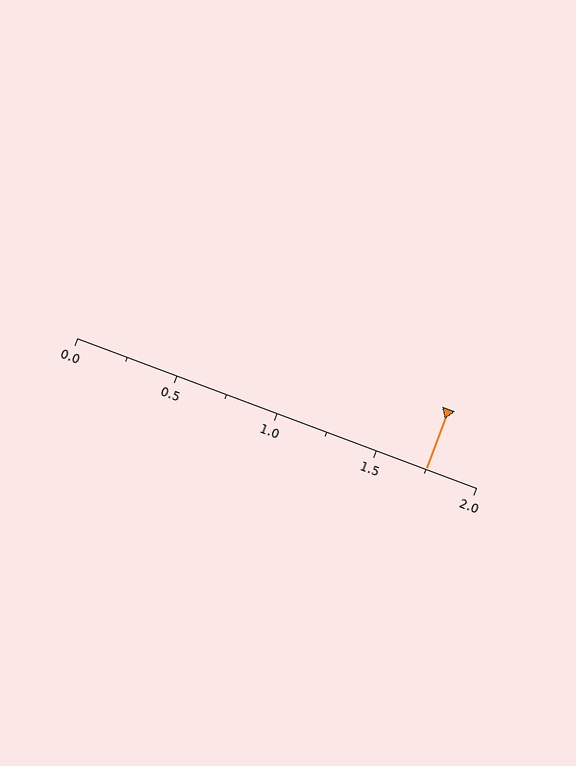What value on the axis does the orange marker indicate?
The marker indicates approximately 1.75.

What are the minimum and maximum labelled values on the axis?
The axis runs from 0.0 to 2.0.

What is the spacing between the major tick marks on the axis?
The major ticks are spaced 0.5 apart.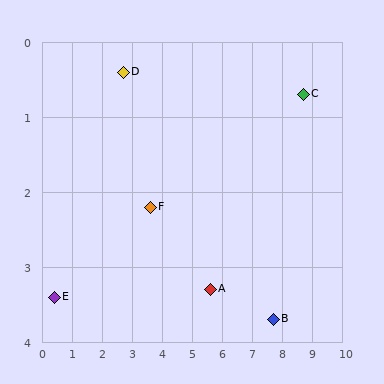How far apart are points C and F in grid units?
Points C and F are about 5.3 grid units apart.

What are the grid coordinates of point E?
Point E is at approximately (0.4, 3.4).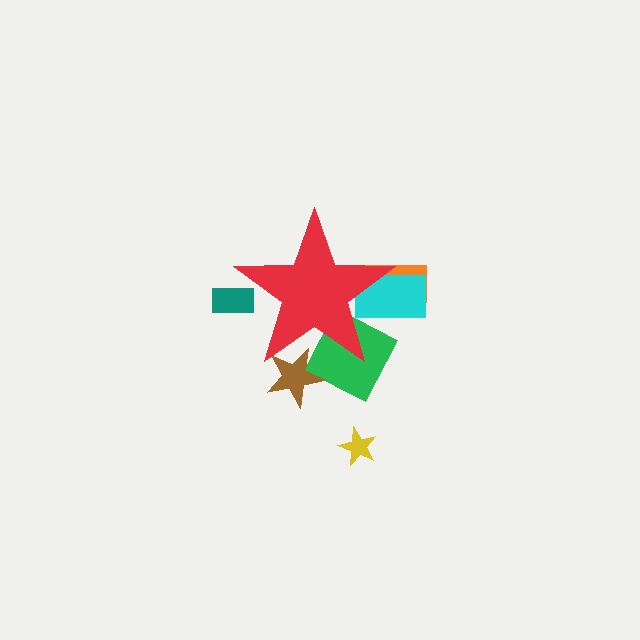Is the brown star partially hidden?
Yes, the brown star is partially hidden behind the red star.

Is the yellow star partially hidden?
No, the yellow star is fully visible.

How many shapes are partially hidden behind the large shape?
5 shapes are partially hidden.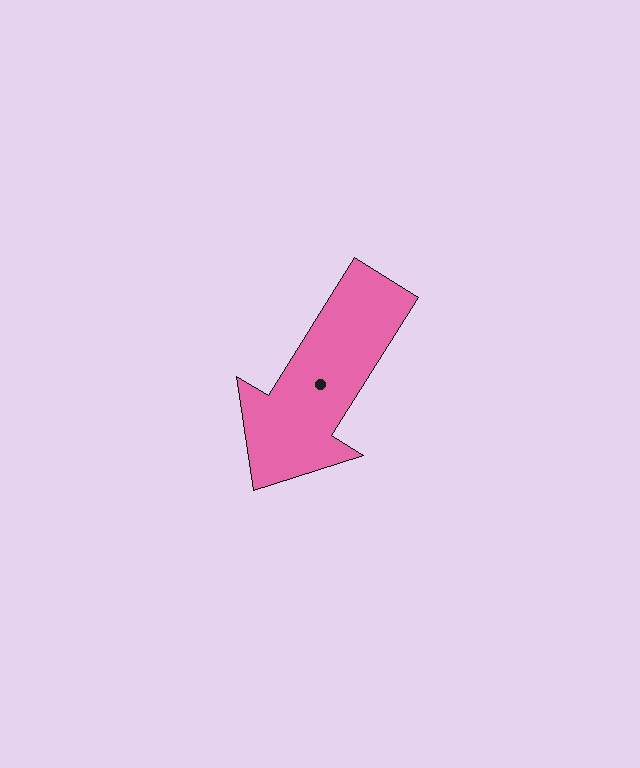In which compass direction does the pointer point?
Southwest.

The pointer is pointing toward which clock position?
Roughly 7 o'clock.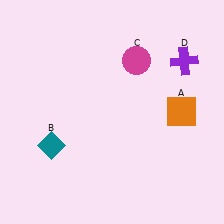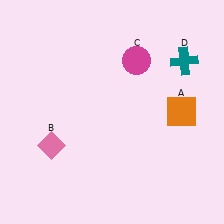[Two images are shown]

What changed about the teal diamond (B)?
In Image 1, B is teal. In Image 2, it changed to pink.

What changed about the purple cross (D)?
In Image 1, D is purple. In Image 2, it changed to teal.